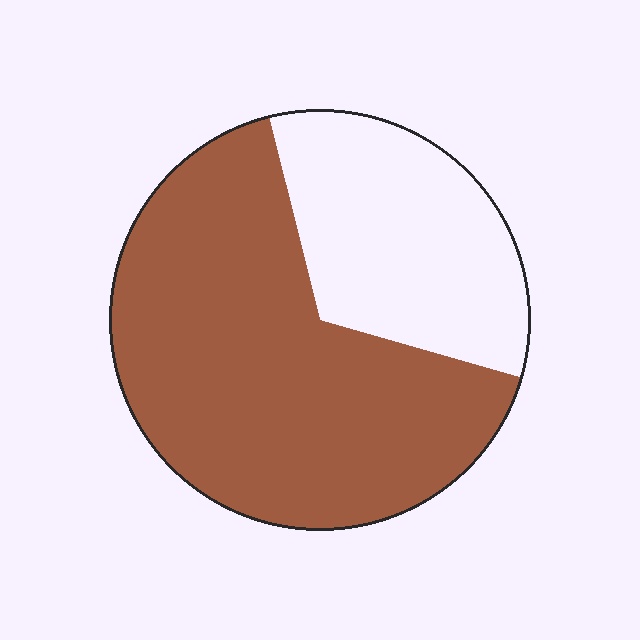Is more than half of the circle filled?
Yes.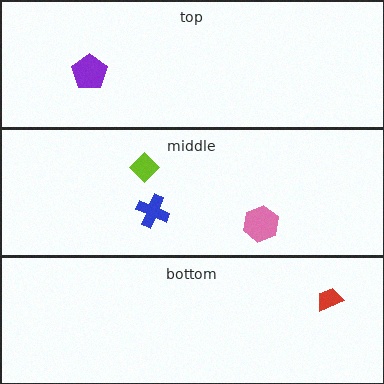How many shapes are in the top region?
1.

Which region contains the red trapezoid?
The bottom region.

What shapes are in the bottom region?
The red trapezoid.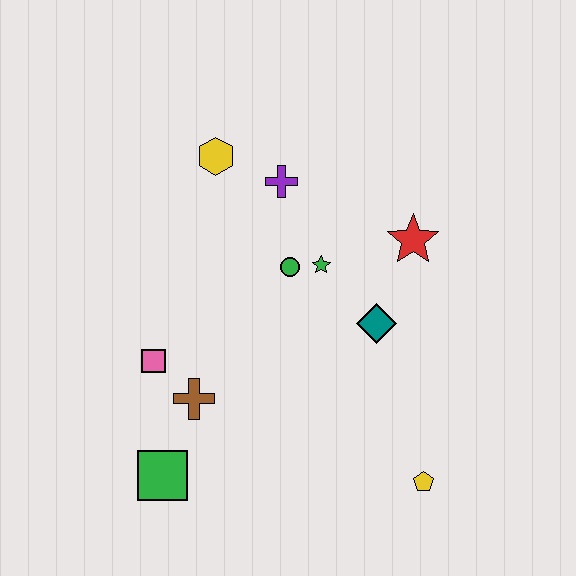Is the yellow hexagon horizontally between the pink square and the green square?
No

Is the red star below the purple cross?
Yes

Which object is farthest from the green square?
The red star is farthest from the green square.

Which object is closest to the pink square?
The brown cross is closest to the pink square.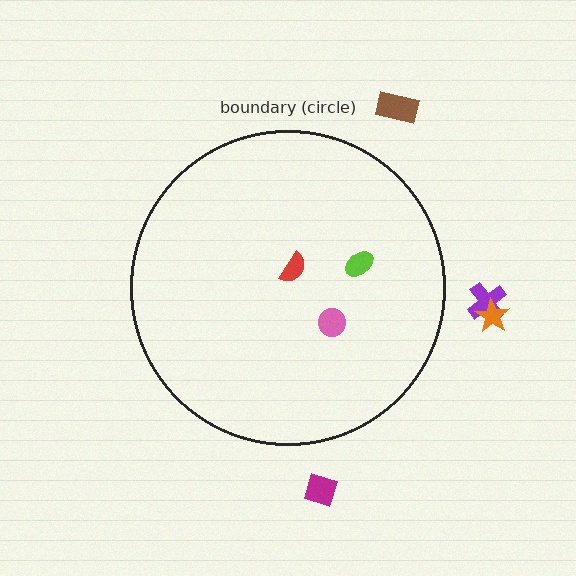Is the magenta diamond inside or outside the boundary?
Outside.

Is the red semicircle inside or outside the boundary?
Inside.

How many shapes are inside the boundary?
3 inside, 4 outside.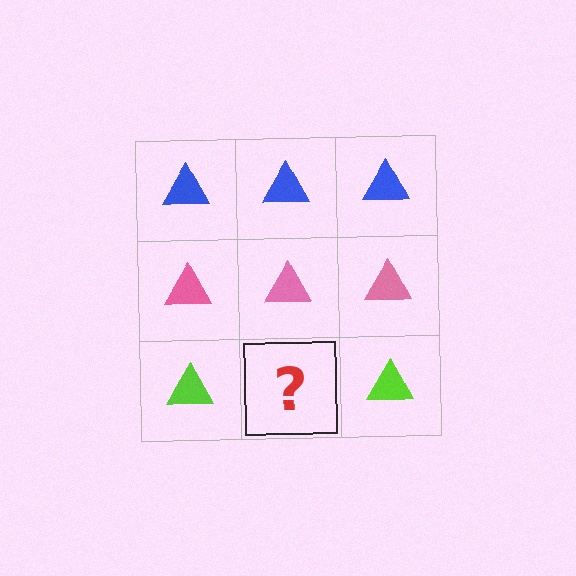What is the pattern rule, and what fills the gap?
The rule is that each row has a consistent color. The gap should be filled with a lime triangle.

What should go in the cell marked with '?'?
The missing cell should contain a lime triangle.